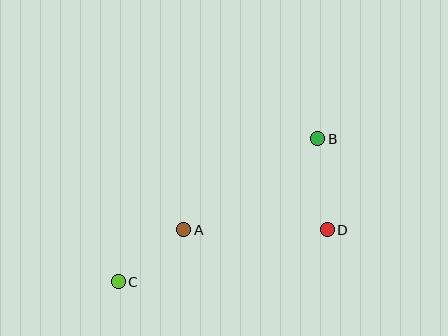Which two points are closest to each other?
Points A and C are closest to each other.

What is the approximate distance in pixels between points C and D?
The distance between C and D is approximately 215 pixels.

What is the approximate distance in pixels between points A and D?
The distance between A and D is approximately 144 pixels.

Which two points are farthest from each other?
Points B and C are farthest from each other.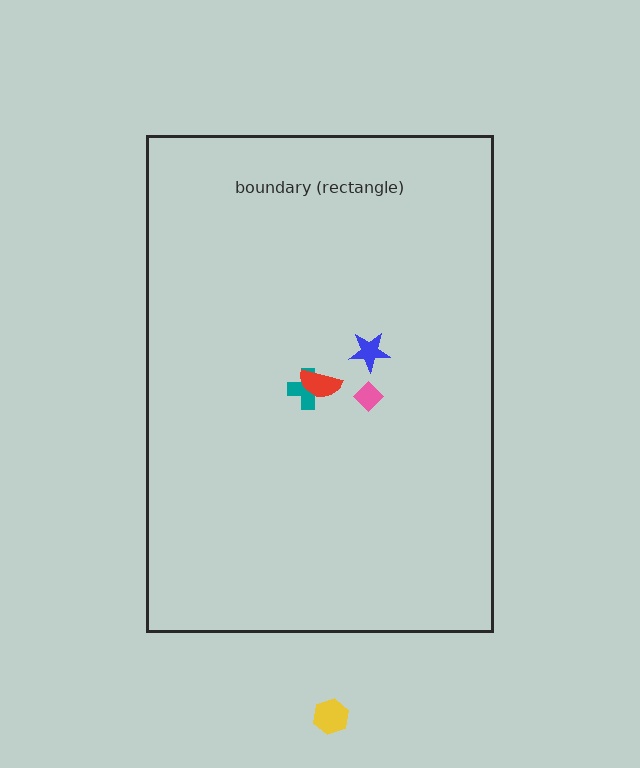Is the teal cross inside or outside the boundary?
Inside.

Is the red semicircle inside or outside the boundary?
Inside.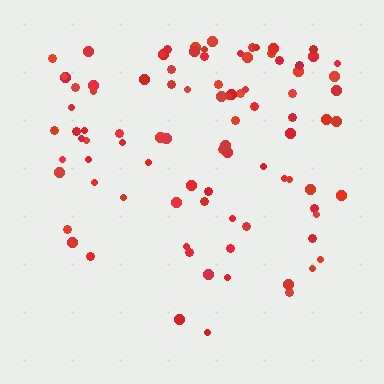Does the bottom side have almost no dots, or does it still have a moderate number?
Still a moderate number, just noticeably fewer than the top.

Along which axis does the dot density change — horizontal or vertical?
Vertical.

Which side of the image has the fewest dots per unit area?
The bottom.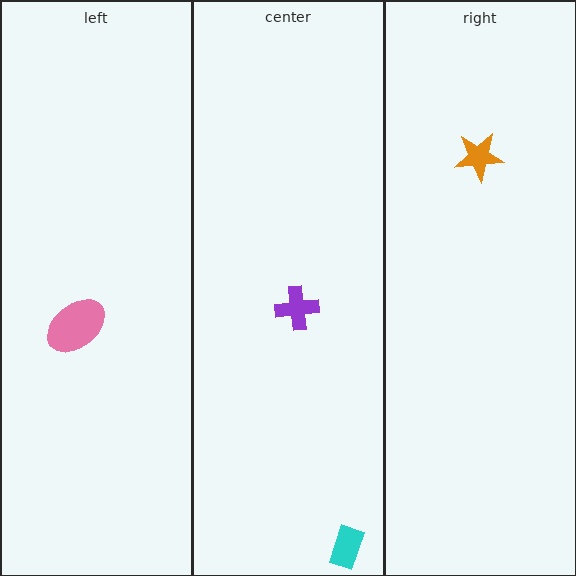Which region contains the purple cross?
The center region.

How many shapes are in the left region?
1.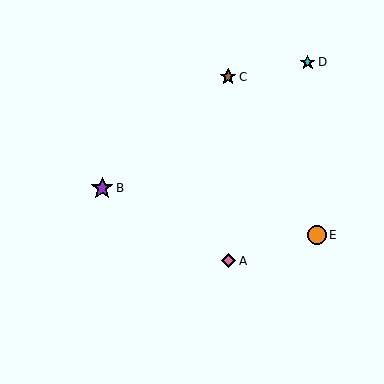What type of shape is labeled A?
Shape A is a pink diamond.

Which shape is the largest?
The purple star (labeled B) is the largest.